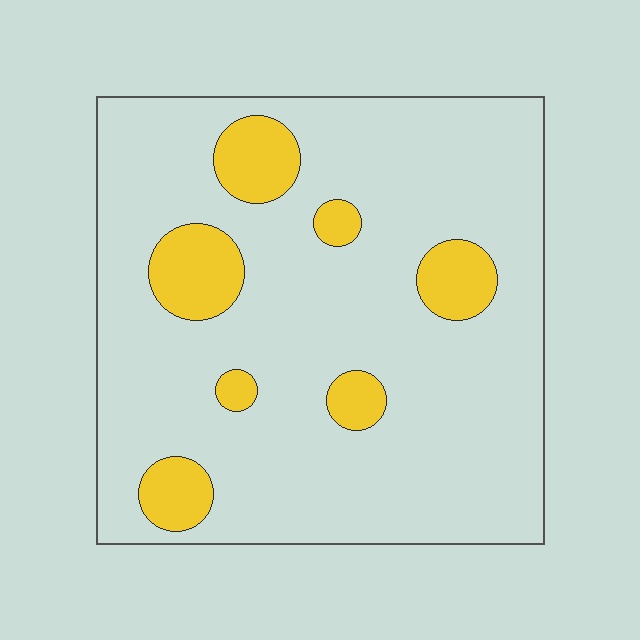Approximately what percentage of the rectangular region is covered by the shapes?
Approximately 15%.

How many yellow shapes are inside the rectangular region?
7.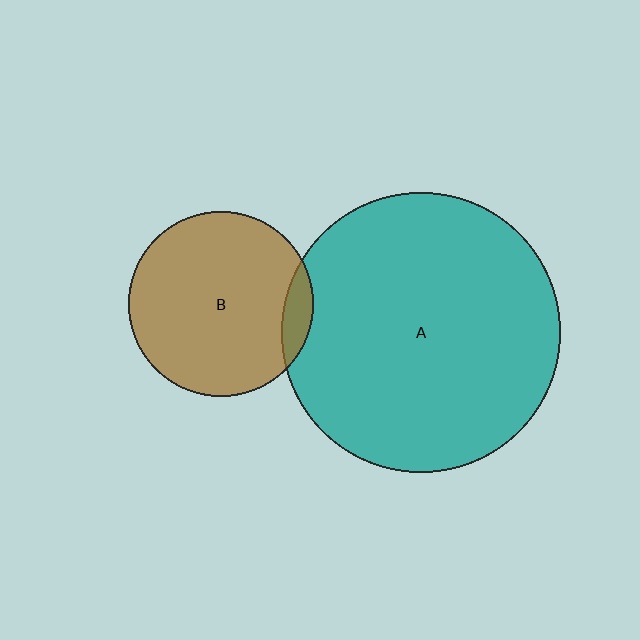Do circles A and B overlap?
Yes.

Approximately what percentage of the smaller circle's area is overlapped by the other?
Approximately 10%.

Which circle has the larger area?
Circle A (teal).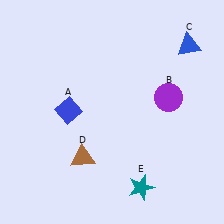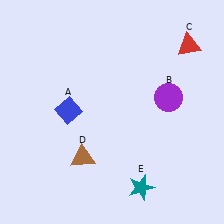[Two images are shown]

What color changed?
The triangle (C) changed from blue in Image 1 to red in Image 2.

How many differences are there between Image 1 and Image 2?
There is 1 difference between the two images.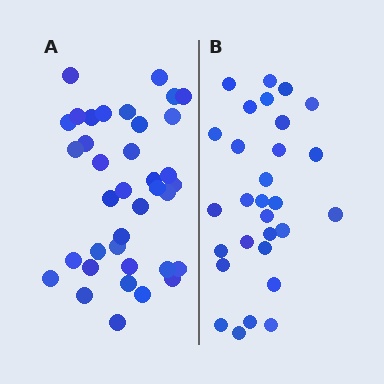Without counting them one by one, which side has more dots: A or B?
Region A (the left region) has more dots.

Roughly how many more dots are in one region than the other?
Region A has roughly 8 or so more dots than region B.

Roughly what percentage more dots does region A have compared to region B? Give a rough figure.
About 30% more.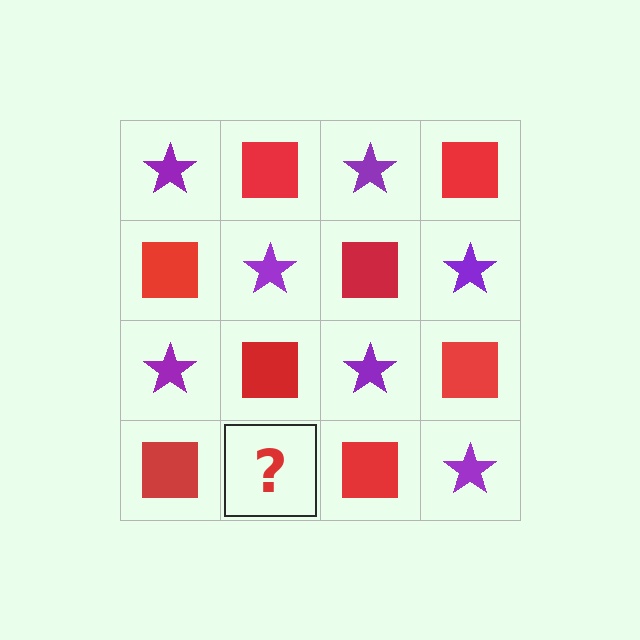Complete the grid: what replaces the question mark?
The question mark should be replaced with a purple star.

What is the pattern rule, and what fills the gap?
The rule is that it alternates purple star and red square in a checkerboard pattern. The gap should be filled with a purple star.